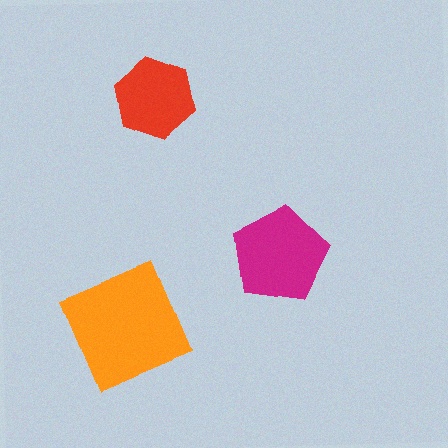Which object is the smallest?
The red hexagon.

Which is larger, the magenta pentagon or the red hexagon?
The magenta pentagon.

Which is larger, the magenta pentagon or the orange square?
The orange square.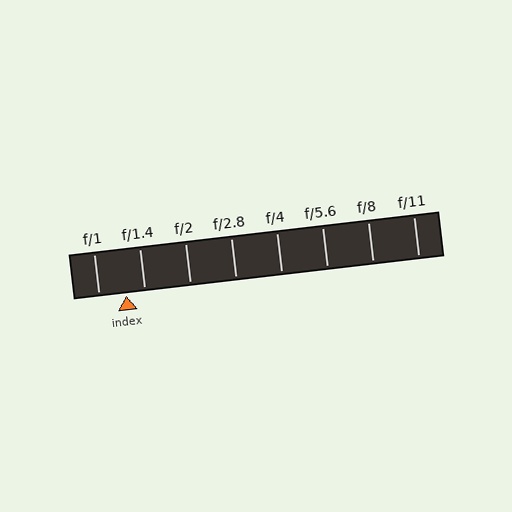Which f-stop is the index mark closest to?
The index mark is closest to f/1.4.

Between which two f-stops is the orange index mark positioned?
The index mark is between f/1 and f/1.4.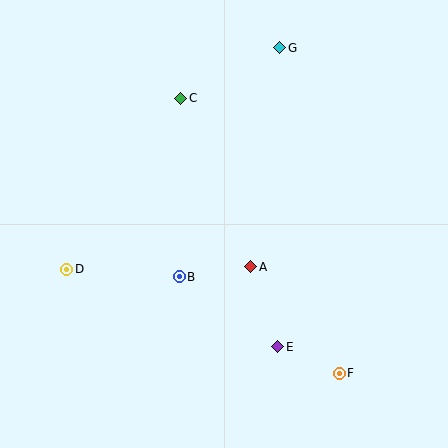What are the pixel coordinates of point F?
Point F is at (339, 373).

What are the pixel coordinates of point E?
Point E is at (278, 347).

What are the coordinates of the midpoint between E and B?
The midpoint between E and B is at (228, 312).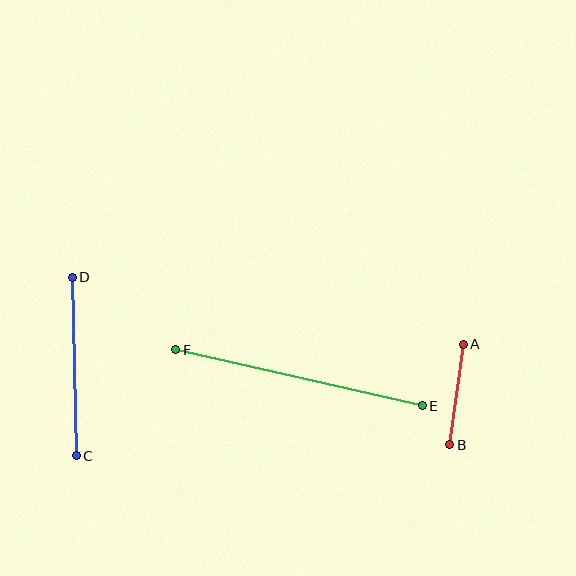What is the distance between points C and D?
The distance is approximately 179 pixels.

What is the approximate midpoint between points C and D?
The midpoint is at approximately (74, 366) pixels.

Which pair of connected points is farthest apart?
Points E and F are farthest apart.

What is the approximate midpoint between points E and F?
The midpoint is at approximately (299, 378) pixels.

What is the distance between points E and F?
The distance is approximately 253 pixels.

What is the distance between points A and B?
The distance is approximately 101 pixels.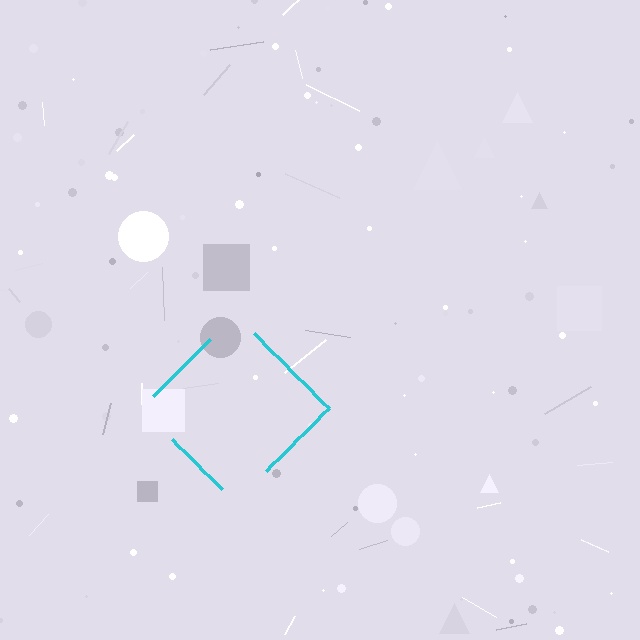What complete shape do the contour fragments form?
The contour fragments form a diamond.